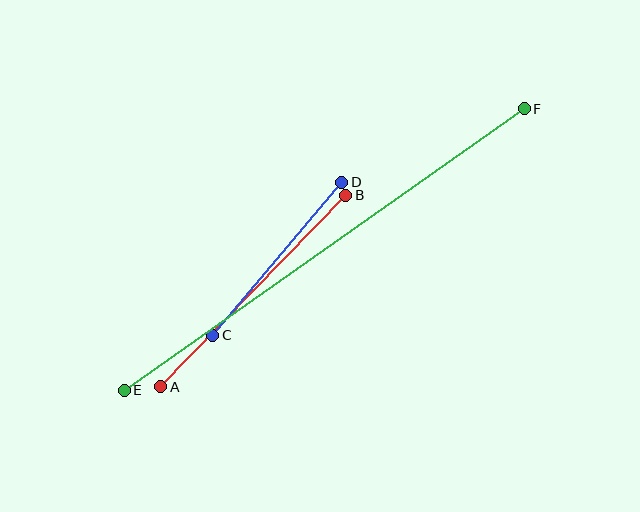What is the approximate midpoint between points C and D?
The midpoint is at approximately (277, 259) pixels.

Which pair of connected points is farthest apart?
Points E and F are farthest apart.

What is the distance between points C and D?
The distance is approximately 200 pixels.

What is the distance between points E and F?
The distance is approximately 489 pixels.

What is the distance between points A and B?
The distance is approximately 266 pixels.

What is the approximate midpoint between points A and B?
The midpoint is at approximately (253, 291) pixels.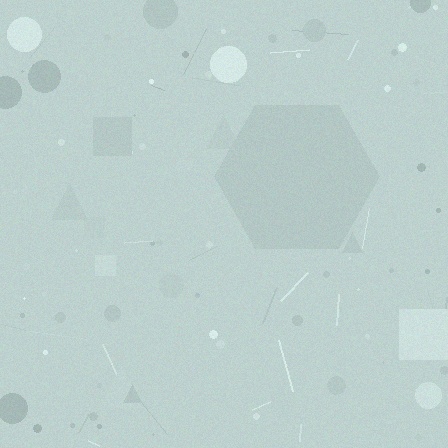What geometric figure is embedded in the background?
A hexagon is embedded in the background.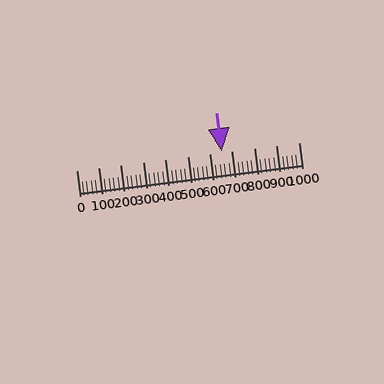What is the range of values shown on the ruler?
The ruler shows values from 0 to 1000.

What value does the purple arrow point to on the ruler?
The purple arrow points to approximately 654.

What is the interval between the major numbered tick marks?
The major tick marks are spaced 100 units apart.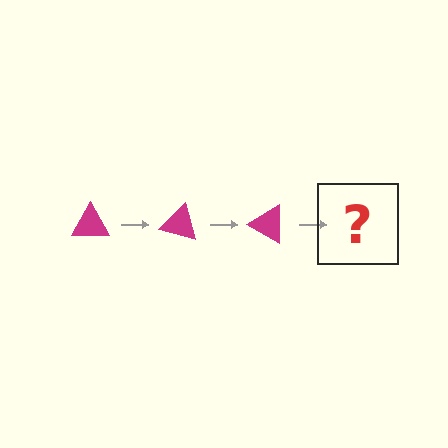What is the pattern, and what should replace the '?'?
The pattern is that the triangle rotates 15 degrees each step. The '?' should be a magenta triangle rotated 45 degrees.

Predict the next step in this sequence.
The next step is a magenta triangle rotated 45 degrees.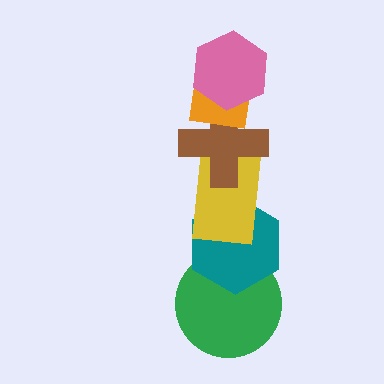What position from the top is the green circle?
The green circle is 6th from the top.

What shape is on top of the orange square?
The pink hexagon is on top of the orange square.